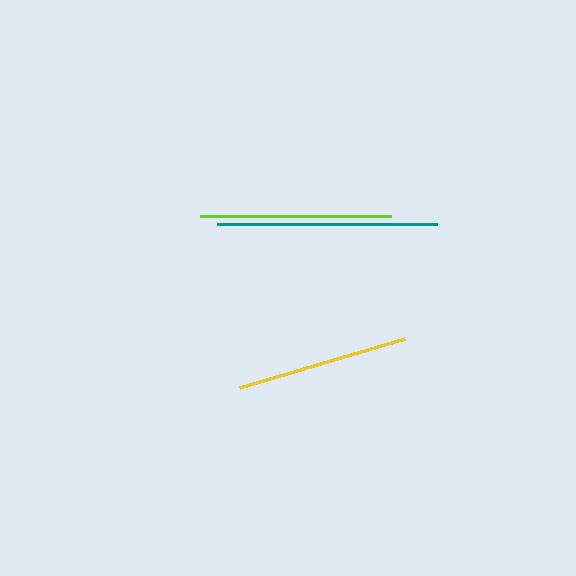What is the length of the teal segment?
The teal segment is approximately 220 pixels long.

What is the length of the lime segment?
The lime segment is approximately 191 pixels long.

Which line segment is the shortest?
The yellow line is the shortest at approximately 173 pixels.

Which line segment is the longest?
The teal line is the longest at approximately 220 pixels.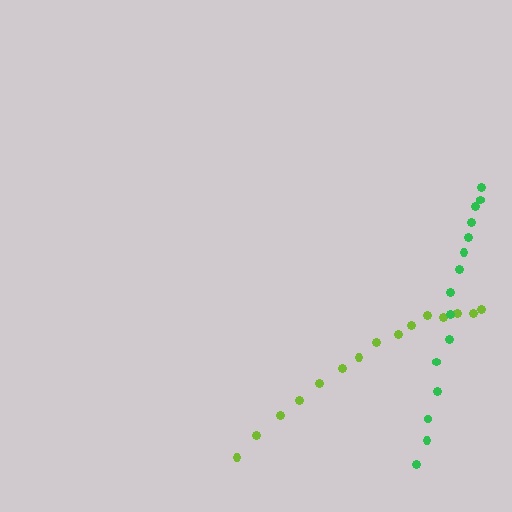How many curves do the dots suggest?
There are 2 distinct paths.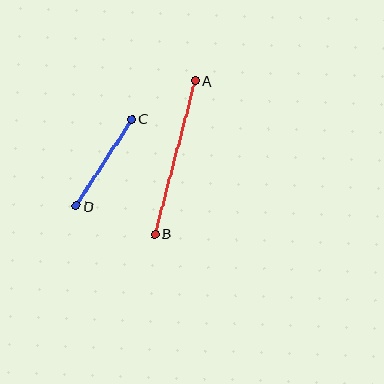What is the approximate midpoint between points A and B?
The midpoint is at approximately (175, 157) pixels.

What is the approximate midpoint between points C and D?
The midpoint is at approximately (104, 162) pixels.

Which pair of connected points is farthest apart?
Points A and B are farthest apart.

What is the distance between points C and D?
The distance is approximately 103 pixels.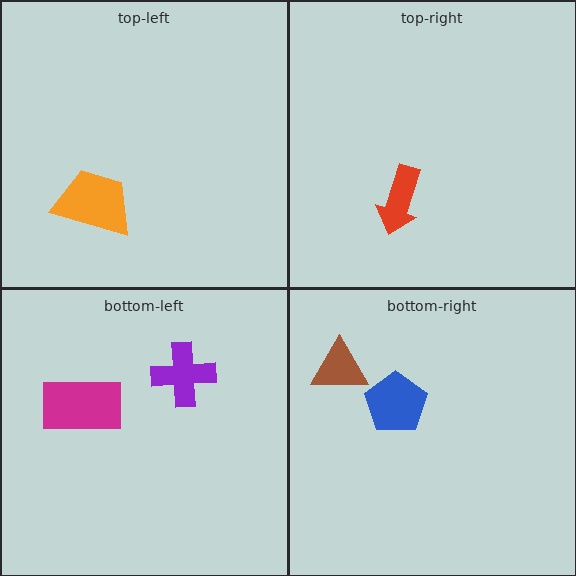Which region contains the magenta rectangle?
The bottom-left region.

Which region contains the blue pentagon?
The bottom-right region.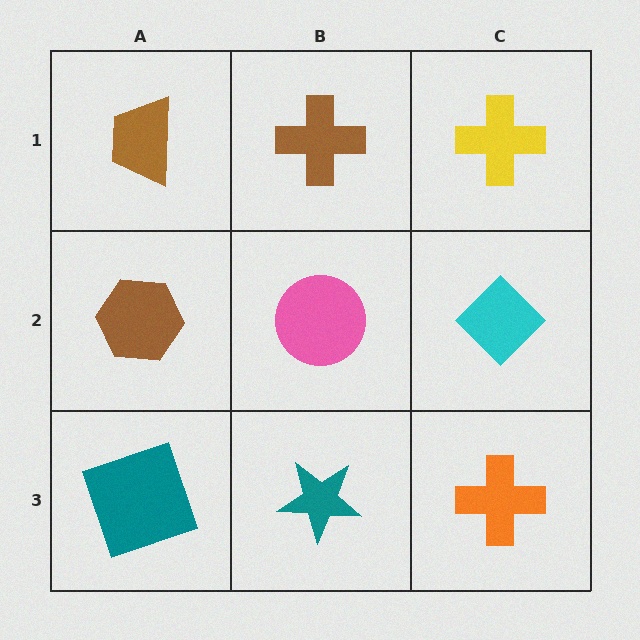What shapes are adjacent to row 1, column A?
A brown hexagon (row 2, column A), a brown cross (row 1, column B).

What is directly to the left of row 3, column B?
A teal square.